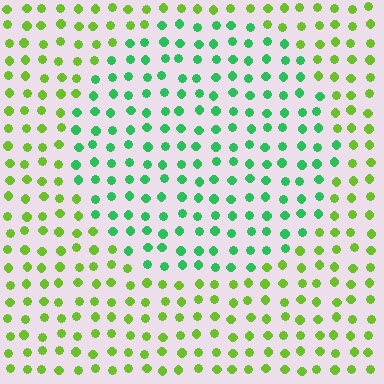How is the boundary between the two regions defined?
The boundary is defined purely by a slight shift in hue (about 45 degrees). Spacing, size, and orientation are identical on both sides.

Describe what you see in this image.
The image is filled with small lime elements in a uniform arrangement. A circle-shaped region is visible where the elements are tinted to a slightly different hue, forming a subtle color boundary.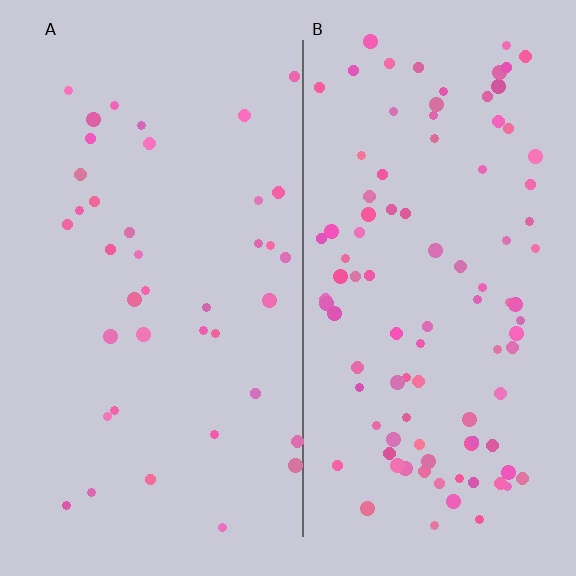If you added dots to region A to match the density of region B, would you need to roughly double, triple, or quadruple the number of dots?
Approximately triple.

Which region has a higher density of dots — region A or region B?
B (the right).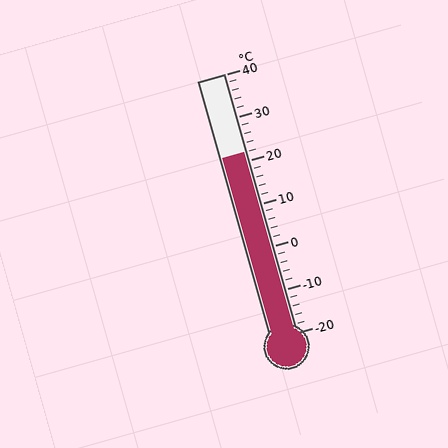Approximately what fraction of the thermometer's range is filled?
The thermometer is filled to approximately 70% of its range.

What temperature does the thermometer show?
The thermometer shows approximately 22°C.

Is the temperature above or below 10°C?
The temperature is above 10°C.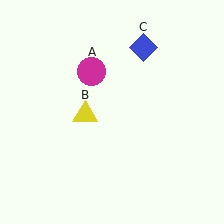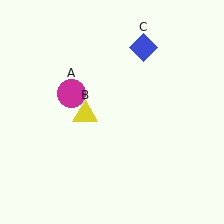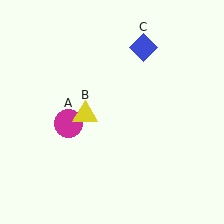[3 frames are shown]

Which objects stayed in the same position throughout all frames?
Yellow triangle (object B) and blue diamond (object C) remained stationary.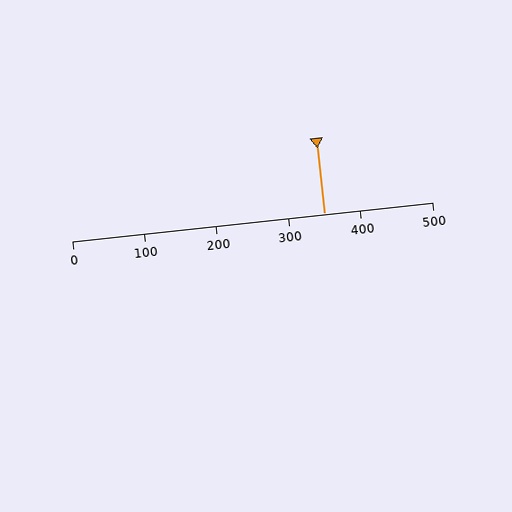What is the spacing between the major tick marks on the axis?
The major ticks are spaced 100 apart.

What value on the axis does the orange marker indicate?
The marker indicates approximately 350.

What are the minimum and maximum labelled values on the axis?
The axis runs from 0 to 500.